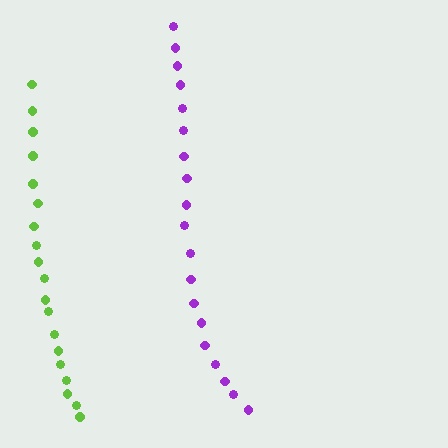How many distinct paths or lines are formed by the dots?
There are 2 distinct paths.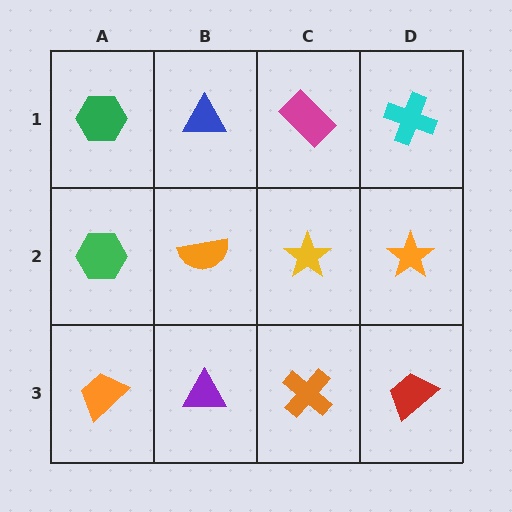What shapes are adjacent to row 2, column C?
A magenta rectangle (row 1, column C), an orange cross (row 3, column C), an orange semicircle (row 2, column B), an orange star (row 2, column D).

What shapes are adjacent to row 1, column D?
An orange star (row 2, column D), a magenta rectangle (row 1, column C).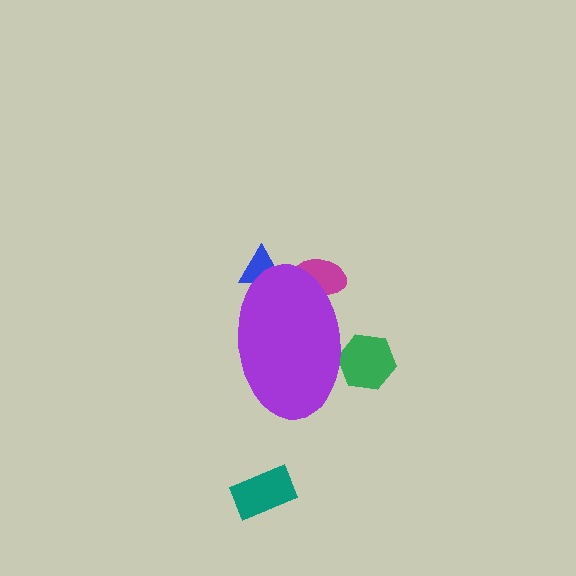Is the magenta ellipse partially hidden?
Yes, the magenta ellipse is partially hidden behind the purple ellipse.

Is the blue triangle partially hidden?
Yes, the blue triangle is partially hidden behind the purple ellipse.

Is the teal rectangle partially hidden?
No, the teal rectangle is fully visible.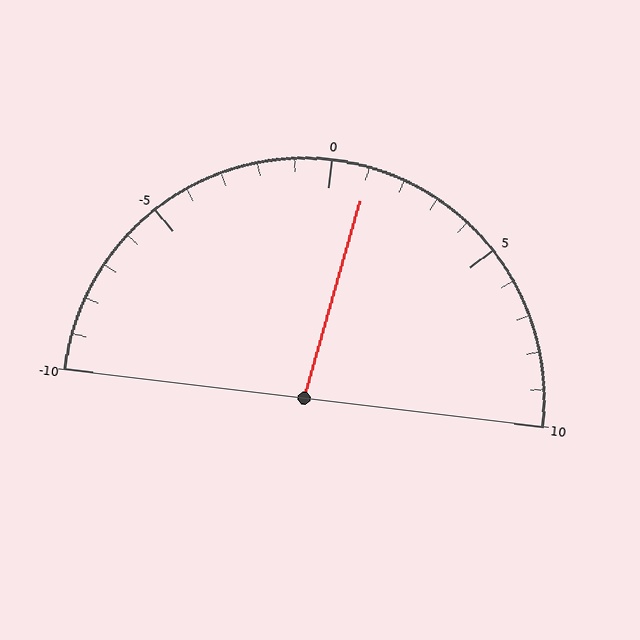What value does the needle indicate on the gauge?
The needle indicates approximately 1.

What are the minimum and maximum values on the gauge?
The gauge ranges from -10 to 10.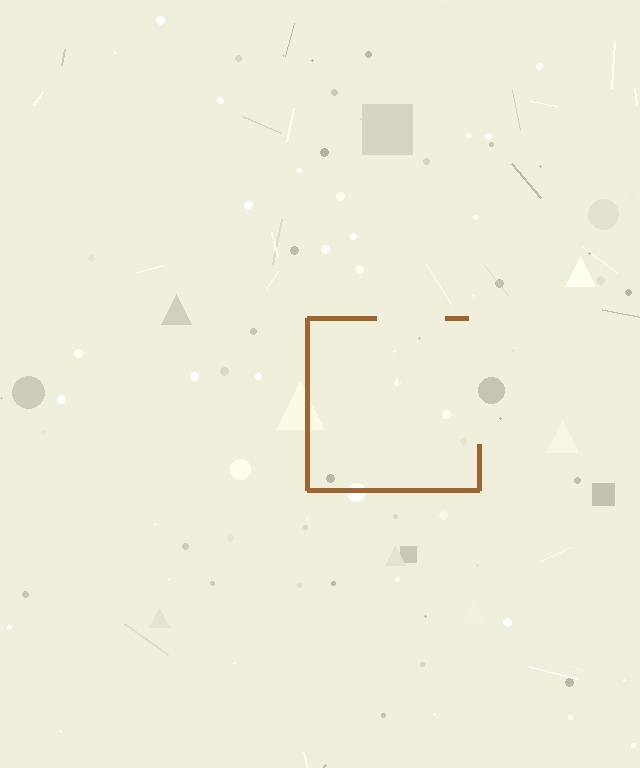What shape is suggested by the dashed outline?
The dashed outline suggests a square.